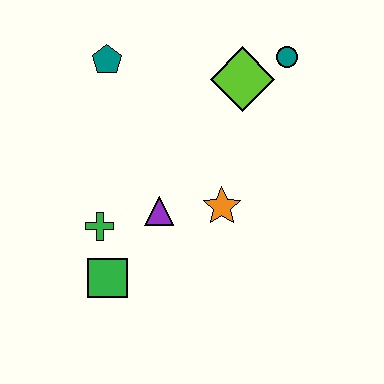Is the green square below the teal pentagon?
Yes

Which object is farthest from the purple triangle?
The teal circle is farthest from the purple triangle.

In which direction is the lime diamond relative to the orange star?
The lime diamond is above the orange star.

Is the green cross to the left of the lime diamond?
Yes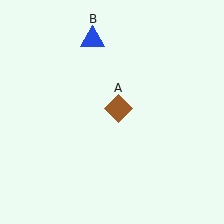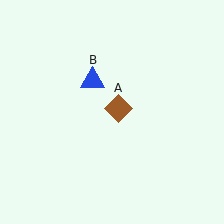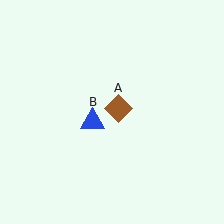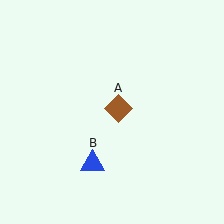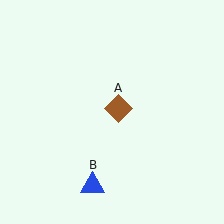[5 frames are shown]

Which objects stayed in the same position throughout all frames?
Brown diamond (object A) remained stationary.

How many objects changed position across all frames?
1 object changed position: blue triangle (object B).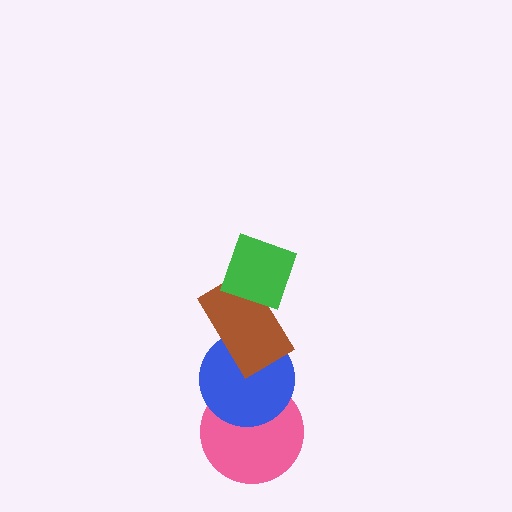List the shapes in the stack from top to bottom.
From top to bottom: the green diamond, the brown rectangle, the blue circle, the pink circle.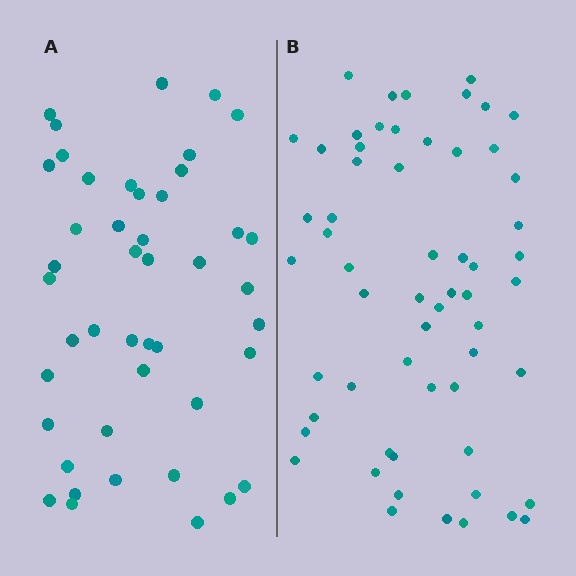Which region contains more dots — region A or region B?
Region B (the right region) has more dots.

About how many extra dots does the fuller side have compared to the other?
Region B has approximately 15 more dots than region A.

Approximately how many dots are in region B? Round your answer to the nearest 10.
About 60 dots. (The exact count is 59, which rounds to 60.)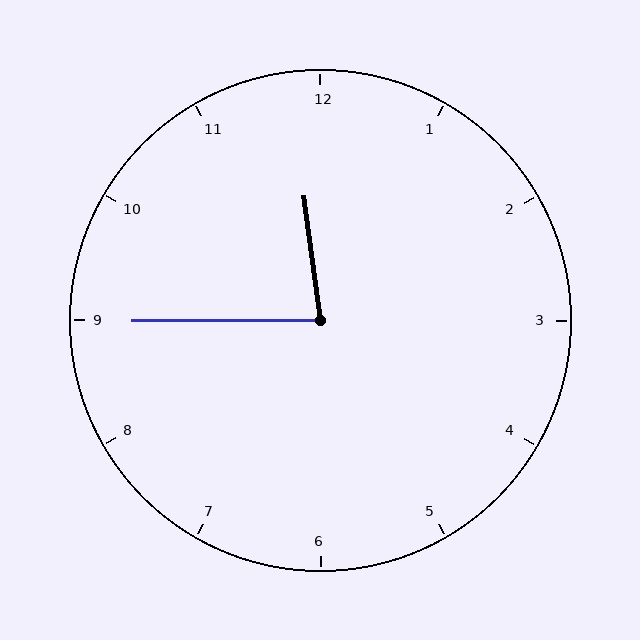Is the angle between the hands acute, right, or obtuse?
It is acute.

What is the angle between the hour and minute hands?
Approximately 82 degrees.